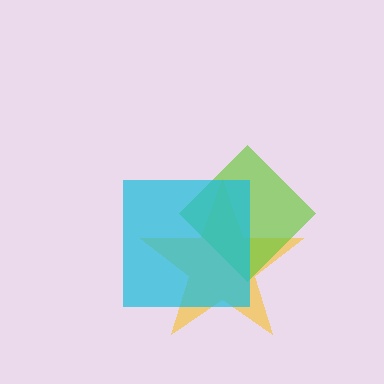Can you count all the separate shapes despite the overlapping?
Yes, there are 3 separate shapes.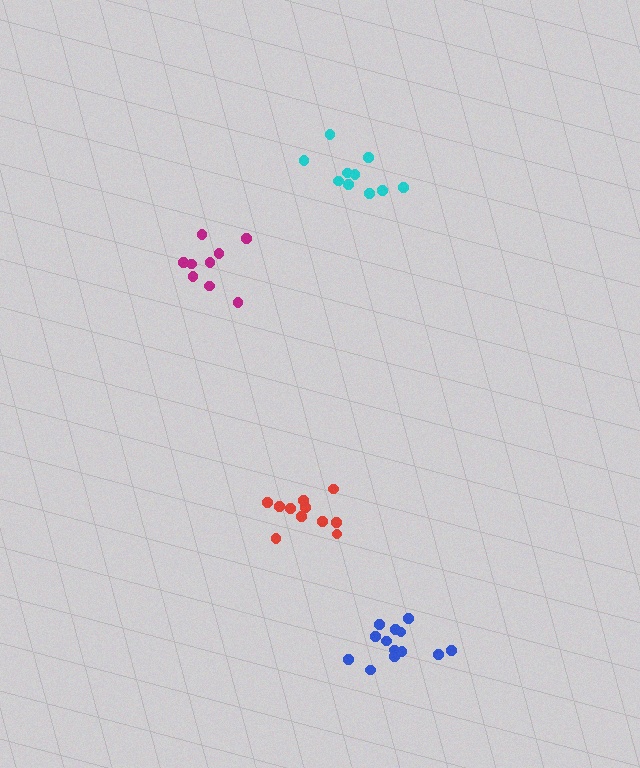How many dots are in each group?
Group 1: 10 dots, Group 2: 11 dots, Group 3: 13 dots, Group 4: 9 dots (43 total).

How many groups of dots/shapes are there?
There are 4 groups.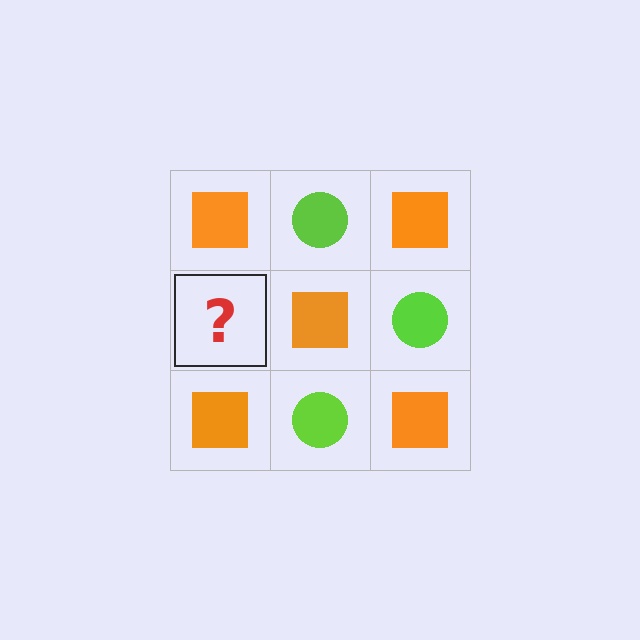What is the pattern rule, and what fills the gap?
The rule is that it alternates orange square and lime circle in a checkerboard pattern. The gap should be filled with a lime circle.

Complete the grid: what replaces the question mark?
The question mark should be replaced with a lime circle.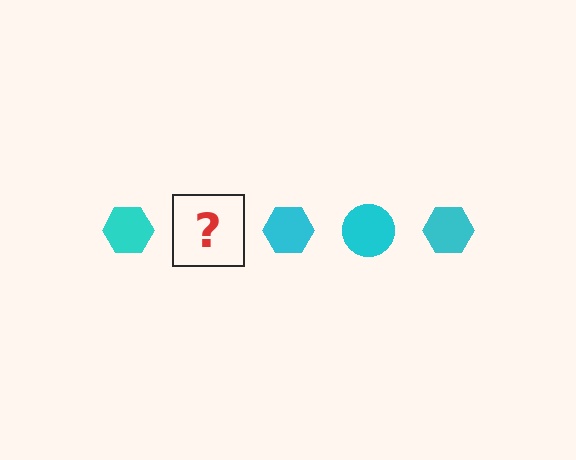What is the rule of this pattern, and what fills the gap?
The rule is that the pattern cycles through hexagon, circle shapes in cyan. The gap should be filled with a cyan circle.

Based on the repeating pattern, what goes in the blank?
The blank should be a cyan circle.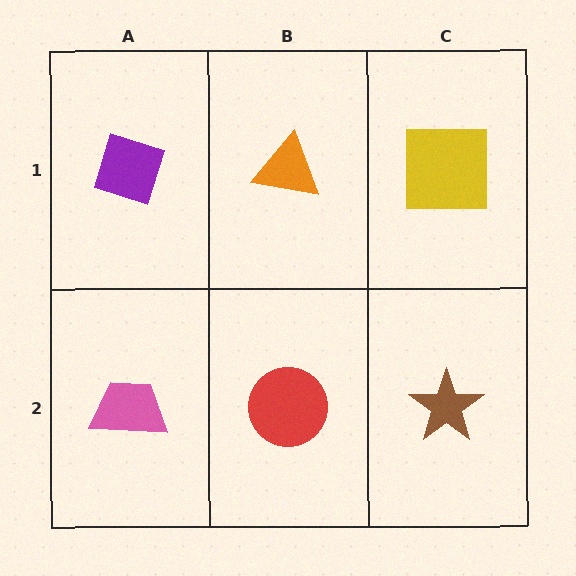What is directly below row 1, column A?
A pink trapezoid.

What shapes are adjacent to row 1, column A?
A pink trapezoid (row 2, column A), an orange triangle (row 1, column B).